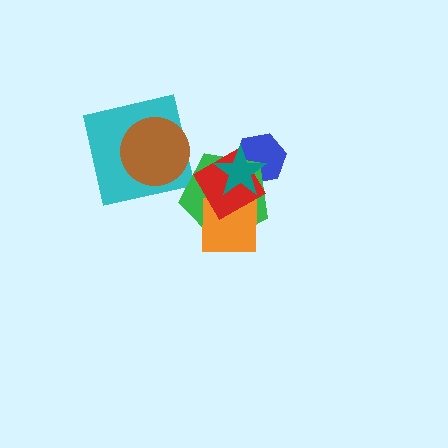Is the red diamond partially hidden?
Yes, it is partially covered by another shape.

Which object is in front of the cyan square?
The brown circle is in front of the cyan square.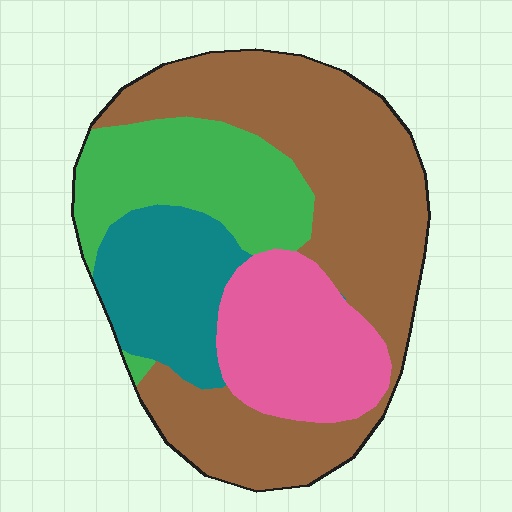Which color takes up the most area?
Brown, at roughly 45%.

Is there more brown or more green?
Brown.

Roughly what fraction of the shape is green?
Green covers roughly 20% of the shape.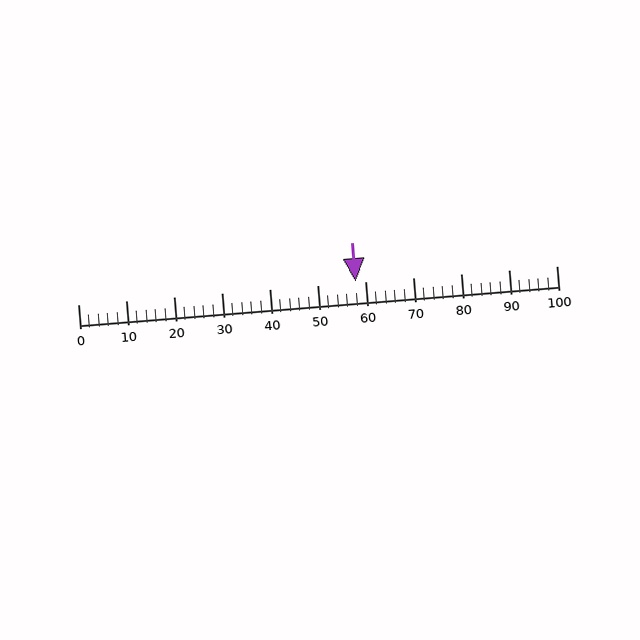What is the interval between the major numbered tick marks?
The major tick marks are spaced 10 units apart.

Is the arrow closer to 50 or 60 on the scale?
The arrow is closer to 60.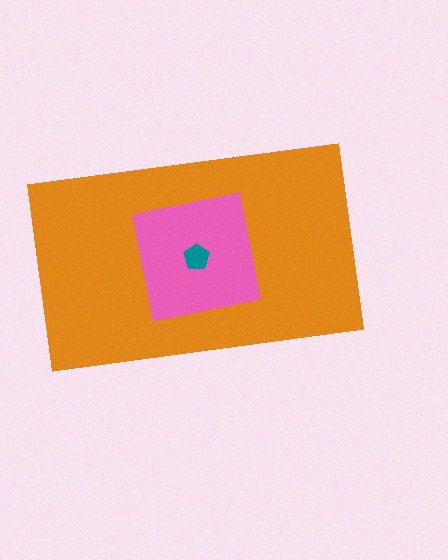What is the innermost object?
The teal pentagon.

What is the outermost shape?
The orange rectangle.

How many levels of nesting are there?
3.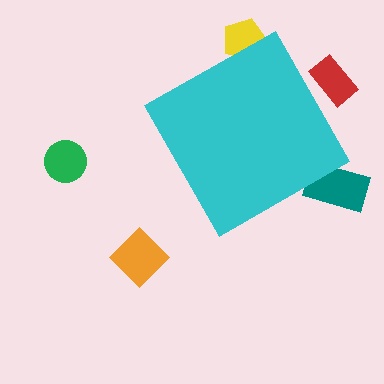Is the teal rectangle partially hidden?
Yes, the teal rectangle is partially hidden behind the cyan diamond.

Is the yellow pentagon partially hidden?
Yes, the yellow pentagon is partially hidden behind the cyan diamond.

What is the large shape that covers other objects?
A cyan diamond.